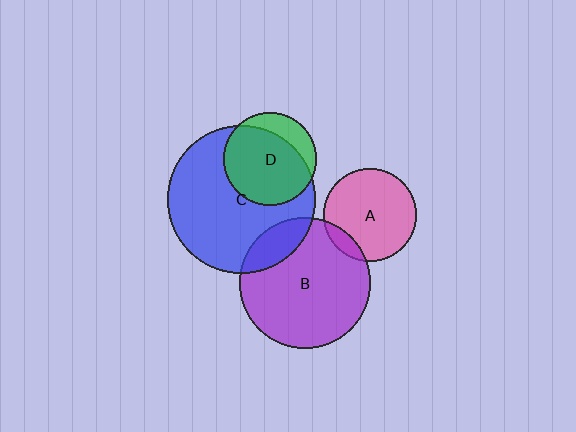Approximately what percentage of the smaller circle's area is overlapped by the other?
Approximately 75%.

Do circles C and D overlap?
Yes.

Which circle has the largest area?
Circle C (blue).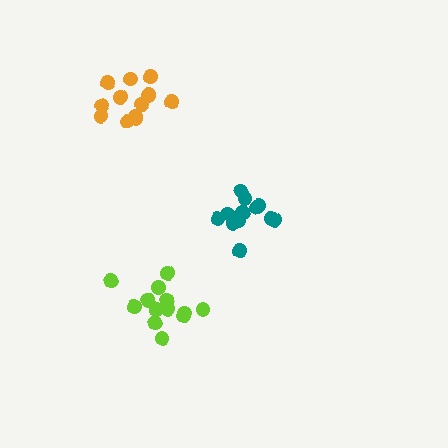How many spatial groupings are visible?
There are 3 spatial groupings.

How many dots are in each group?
Group 1: 12 dots, Group 2: 13 dots, Group 3: 13 dots (38 total).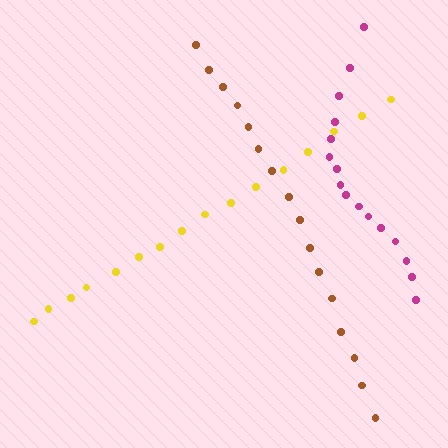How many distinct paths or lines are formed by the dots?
There are 3 distinct paths.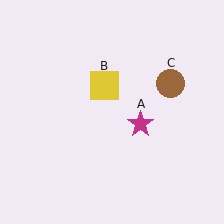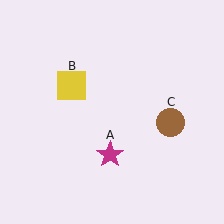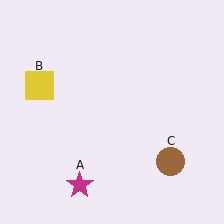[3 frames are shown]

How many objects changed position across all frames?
3 objects changed position: magenta star (object A), yellow square (object B), brown circle (object C).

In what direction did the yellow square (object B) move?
The yellow square (object B) moved left.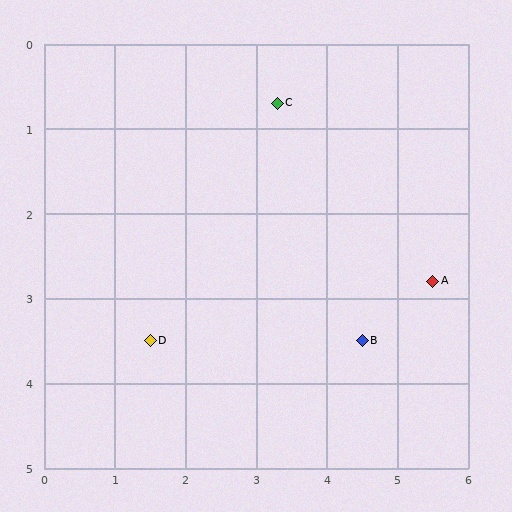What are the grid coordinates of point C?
Point C is at approximately (3.3, 0.7).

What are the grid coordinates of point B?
Point B is at approximately (4.5, 3.5).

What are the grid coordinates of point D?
Point D is at approximately (1.5, 3.5).